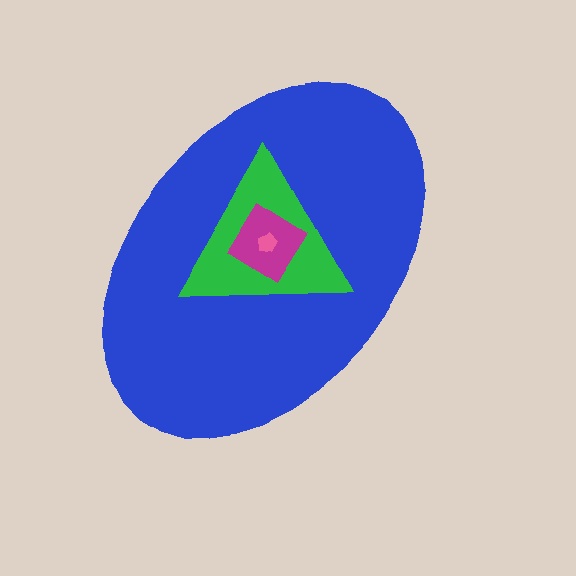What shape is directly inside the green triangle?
The magenta diamond.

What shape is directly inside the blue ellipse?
The green triangle.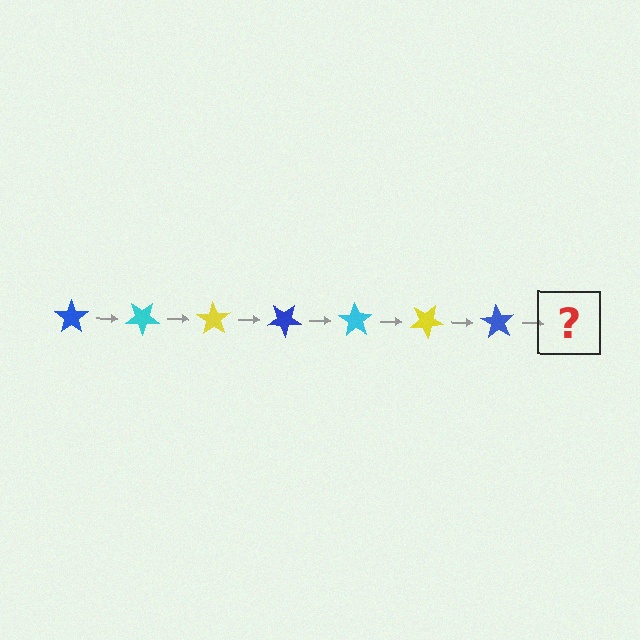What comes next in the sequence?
The next element should be a cyan star, rotated 245 degrees from the start.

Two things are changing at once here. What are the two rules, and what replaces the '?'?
The two rules are that it rotates 35 degrees each step and the color cycles through blue, cyan, and yellow. The '?' should be a cyan star, rotated 245 degrees from the start.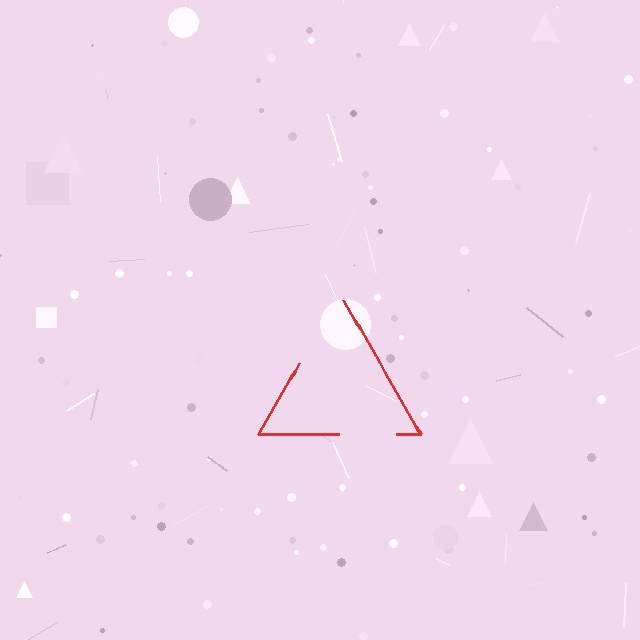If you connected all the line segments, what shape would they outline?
They would outline a triangle.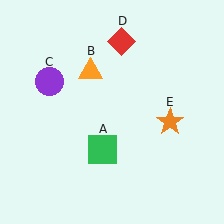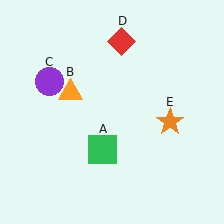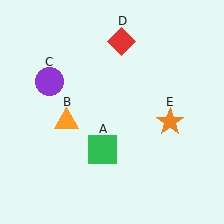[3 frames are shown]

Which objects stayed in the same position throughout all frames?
Green square (object A) and purple circle (object C) and red diamond (object D) and orange star (object E) remained stationary.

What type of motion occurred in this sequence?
The orange triangle (object B) rotated counterclockwise around the center of the scene.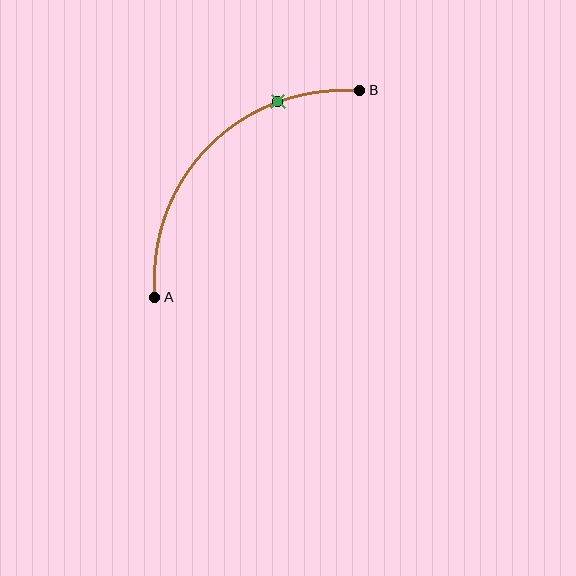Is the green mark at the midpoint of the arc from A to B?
No. The green mark lies on the arc but is closer to endpoint B. The arc midpoint would be at the point on the curve equidistant along the arc from both A and B.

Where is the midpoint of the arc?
The arc midpoint is the point on the curve farthest from the straight line joining A and B. It sits above and to the left of that line.